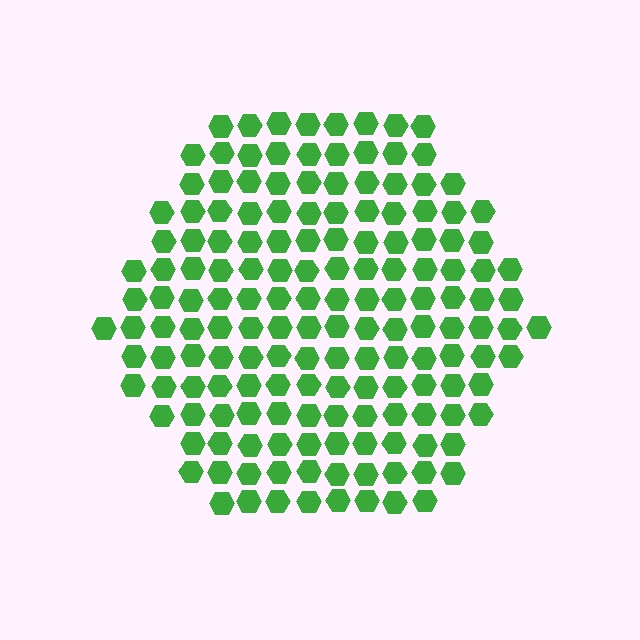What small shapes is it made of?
It is made of small hexagons.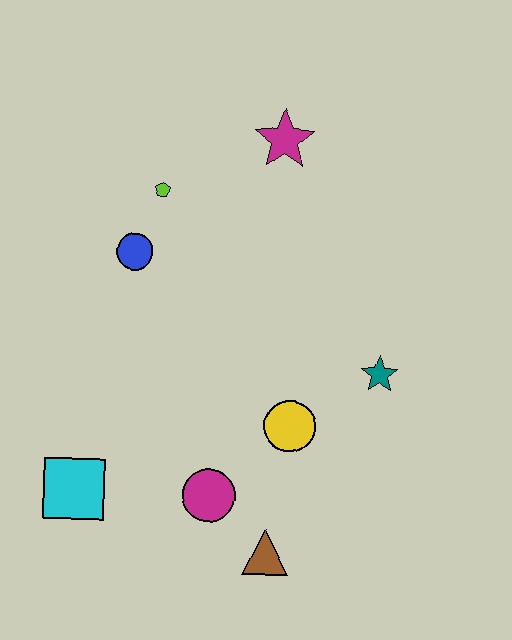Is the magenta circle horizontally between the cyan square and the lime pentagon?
No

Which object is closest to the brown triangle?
The magenta circle is closest to the brown triangle.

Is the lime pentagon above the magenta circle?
Yes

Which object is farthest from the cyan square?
The magenta star is farthest from the cyan square.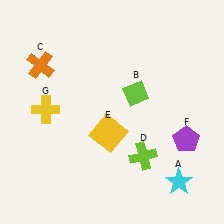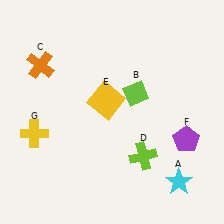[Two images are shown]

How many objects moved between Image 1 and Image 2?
2 objects moved between the two images.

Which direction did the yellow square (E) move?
The yellow square (E) moved up.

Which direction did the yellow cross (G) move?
The yellow cross (G) moved down.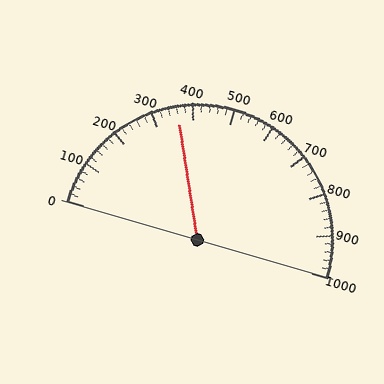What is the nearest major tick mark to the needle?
The nearest major tick mark is 400.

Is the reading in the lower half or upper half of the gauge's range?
The reading is in the lower half of the range (0 to 1000).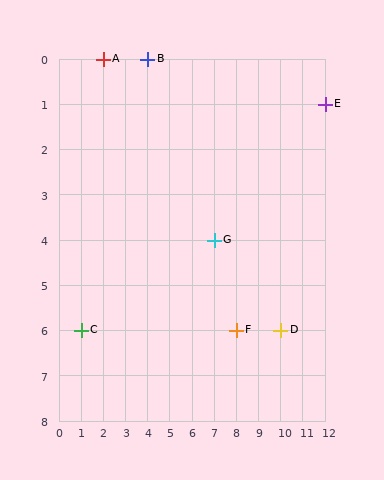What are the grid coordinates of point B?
Point B is at grid coordinates (4, 0).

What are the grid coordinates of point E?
Point E is at grid coordinates (12, 1).